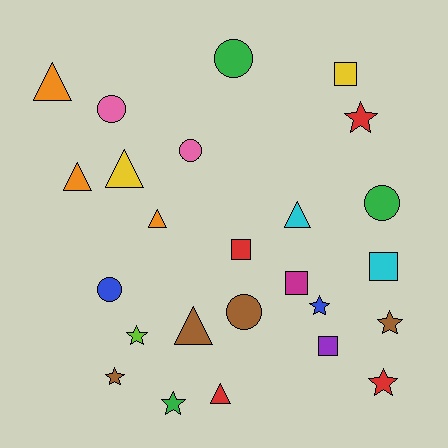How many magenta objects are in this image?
There is 1 magenta object.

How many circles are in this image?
There are 6 circles.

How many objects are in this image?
There are 25 objects.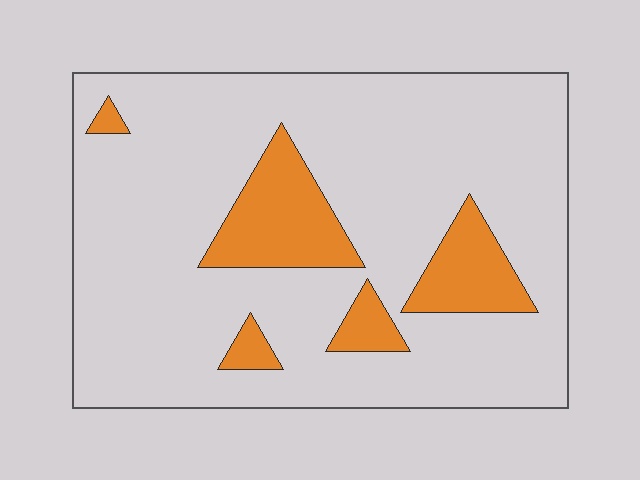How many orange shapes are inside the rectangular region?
5.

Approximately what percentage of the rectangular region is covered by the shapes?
Approximately 15%.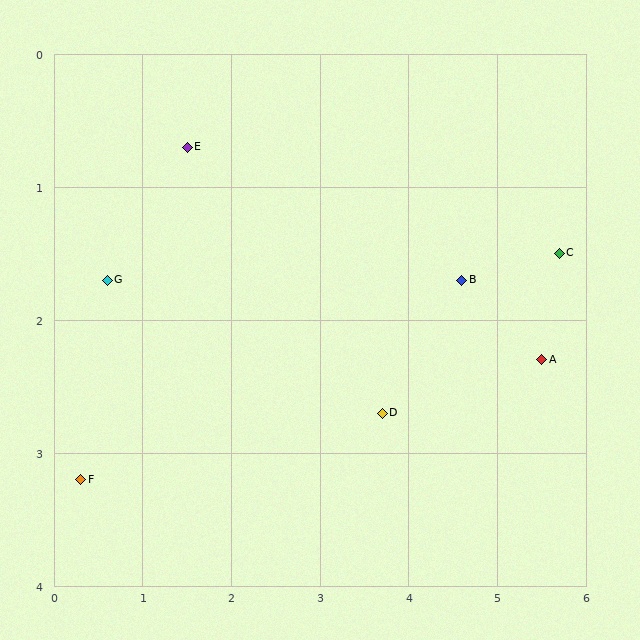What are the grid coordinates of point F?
Point F is at approximately (0.3, 3.2).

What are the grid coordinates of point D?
Point D is at approximately (3.7, 2.7).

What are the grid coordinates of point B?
Point B is at approximately (4.6, 1.7).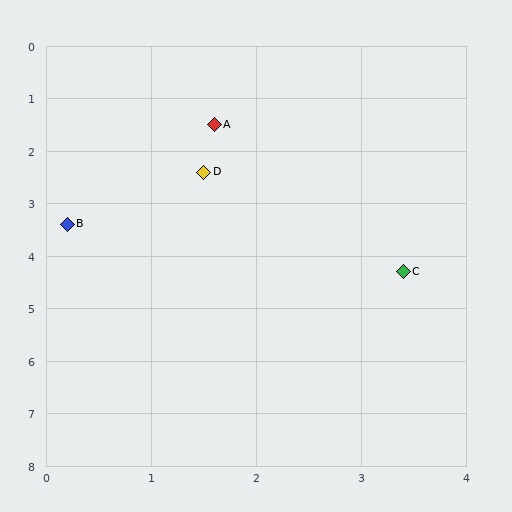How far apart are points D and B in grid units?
Points D and B are about 1.6 grid units apart.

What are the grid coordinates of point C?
Point C is at approximately (3.4, 4.3).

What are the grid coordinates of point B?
Point B is at approximately (0.2, 3.4).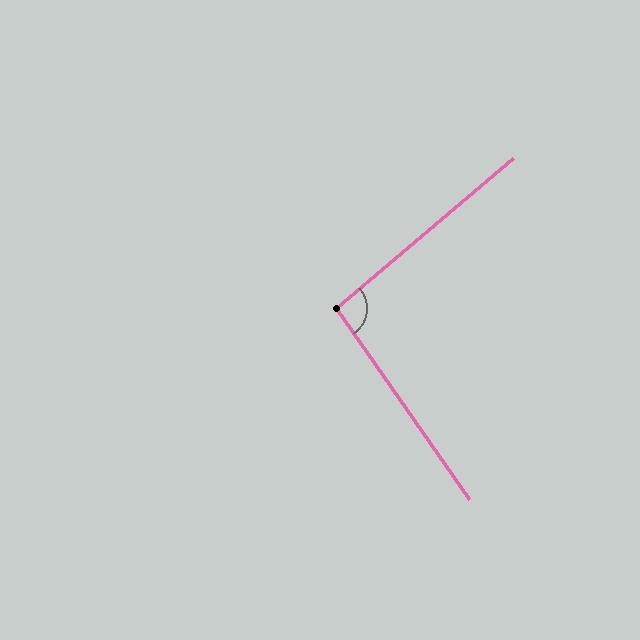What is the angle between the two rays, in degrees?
Approximately 95 degrees.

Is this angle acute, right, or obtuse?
It is obtuse.